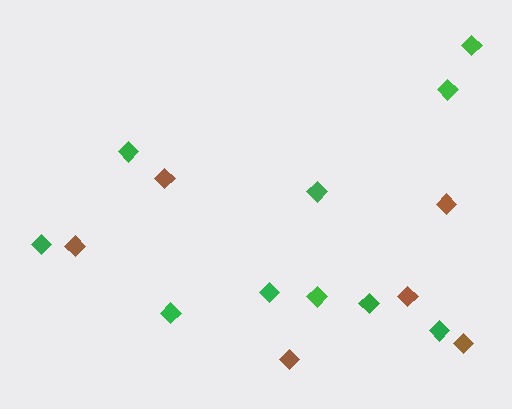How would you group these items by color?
There are 2 groups: one group of green diamonds (10) and one group of brown diamonds (6).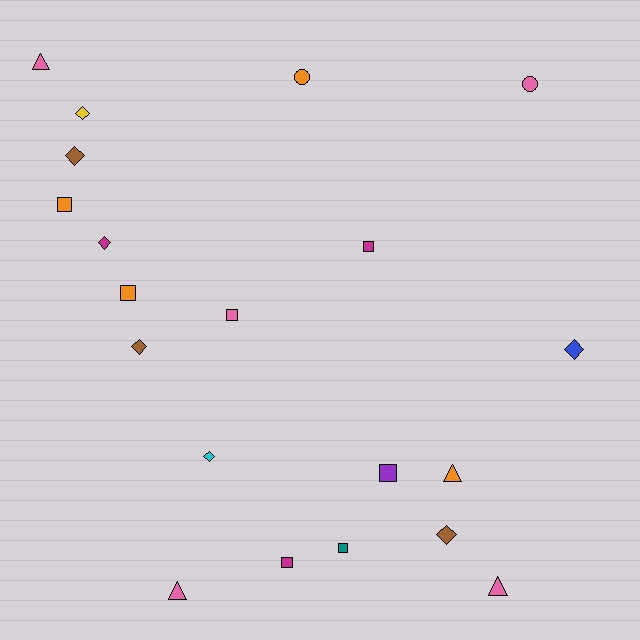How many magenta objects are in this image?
There are 3 magenta objects.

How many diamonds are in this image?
There are 7 diamonds.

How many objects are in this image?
There are 20 objects.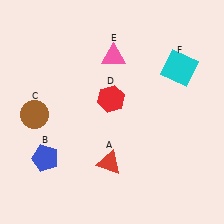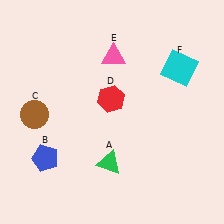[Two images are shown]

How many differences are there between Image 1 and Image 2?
There is 1 difference between the two images.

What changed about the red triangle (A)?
In Image 1, A is red. In Image 2, it changed to green.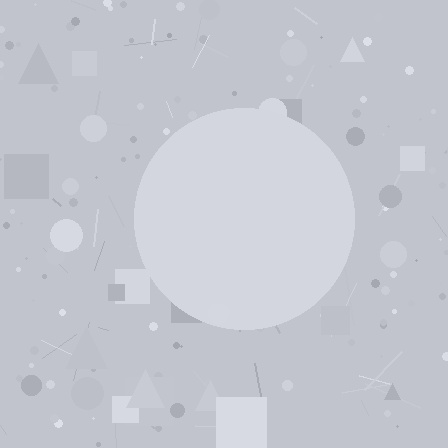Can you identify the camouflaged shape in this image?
The camouflaged shape is a circle.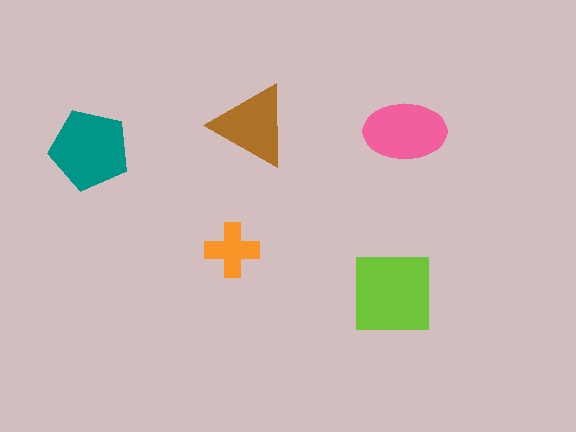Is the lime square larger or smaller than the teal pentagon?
Larger.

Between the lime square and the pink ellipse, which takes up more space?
The lime square.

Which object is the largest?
The lime square.